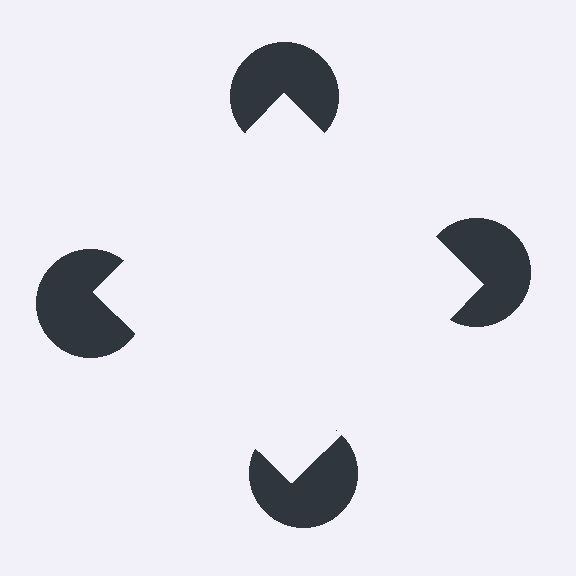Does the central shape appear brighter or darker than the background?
It typically appears slightly brighter than the background, even though no actual brightness change is drawn.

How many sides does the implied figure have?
4 sides.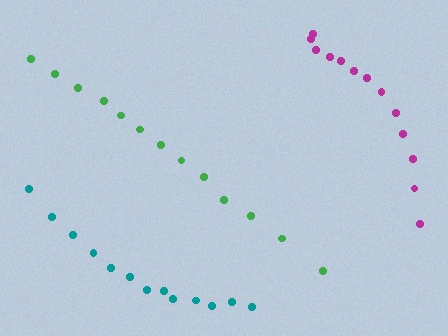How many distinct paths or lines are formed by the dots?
There are 3 distinct paths.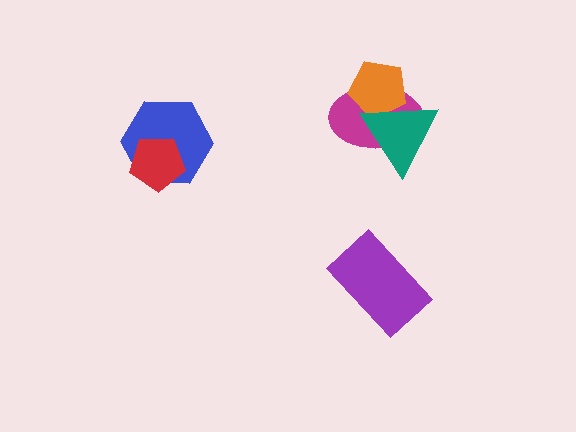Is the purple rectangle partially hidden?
No, no other shape covers it.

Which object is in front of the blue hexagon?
The red pentagon is in front of the blue hexagon.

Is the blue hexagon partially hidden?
Yes, it is partially covered by another shape.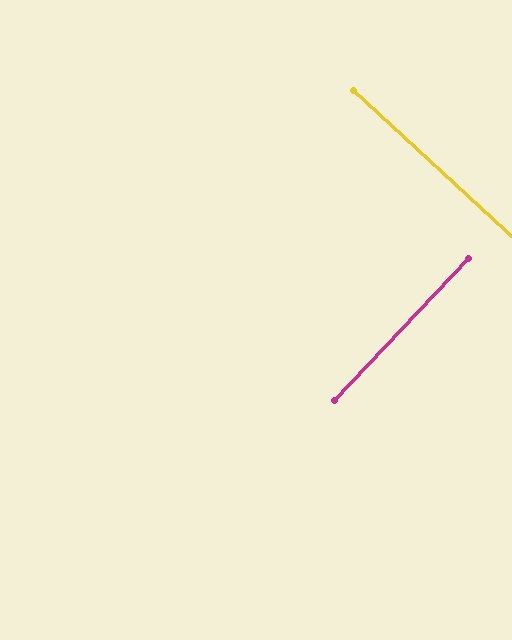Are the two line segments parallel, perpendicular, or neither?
Perpendicular — they meet at approximately 89°.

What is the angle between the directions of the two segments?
Approximately 89 degrees.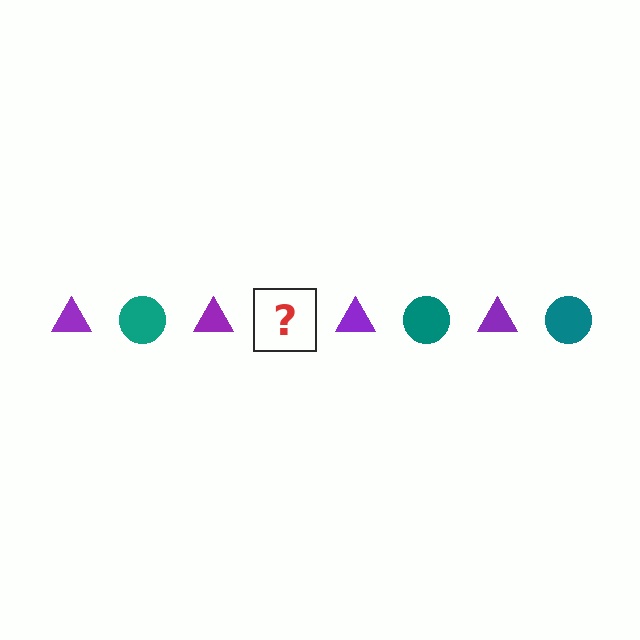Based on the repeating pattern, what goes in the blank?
The blank should be a teal circle.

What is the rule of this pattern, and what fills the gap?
The rule is that the pattern alternates between purple triangle and teal circle. The gap should be filled with a teal circle.